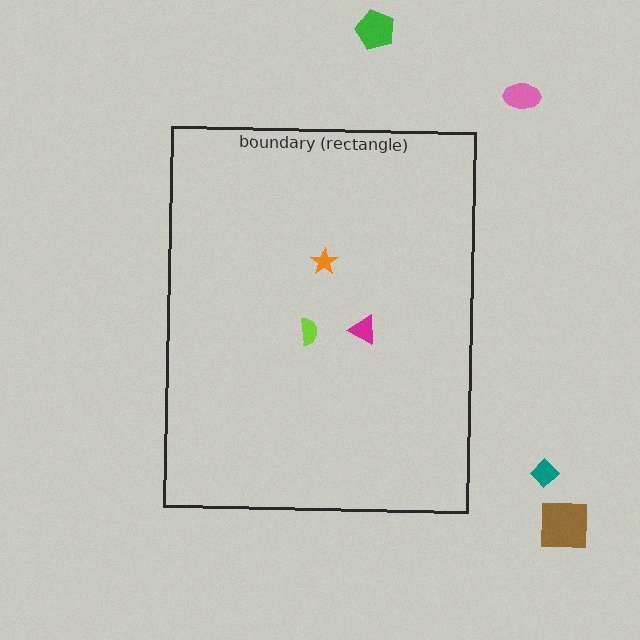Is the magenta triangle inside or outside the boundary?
Inside.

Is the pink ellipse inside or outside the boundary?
Outside.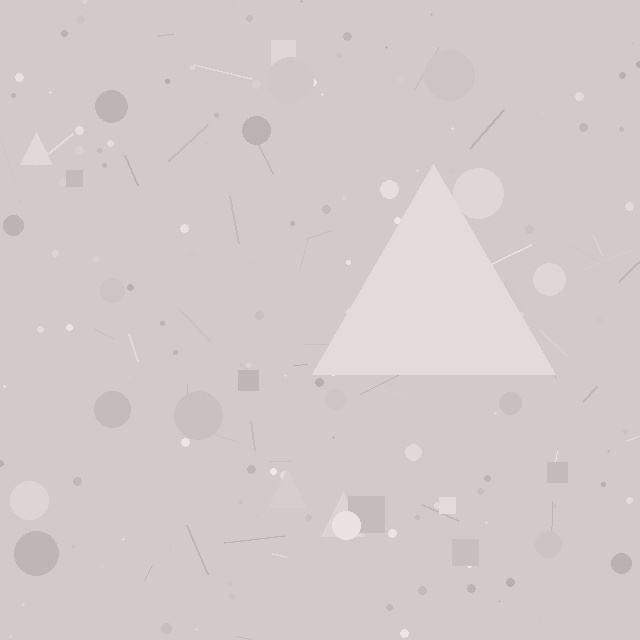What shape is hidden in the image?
A triangle is hidden in the image.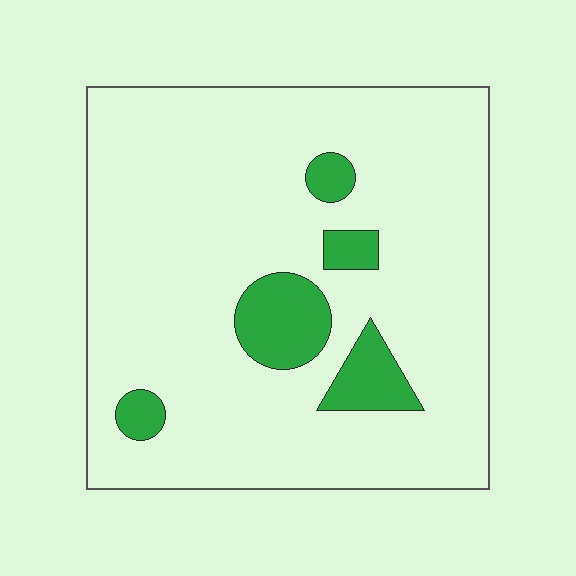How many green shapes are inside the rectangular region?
5.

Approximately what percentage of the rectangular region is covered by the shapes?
Approximately 10%.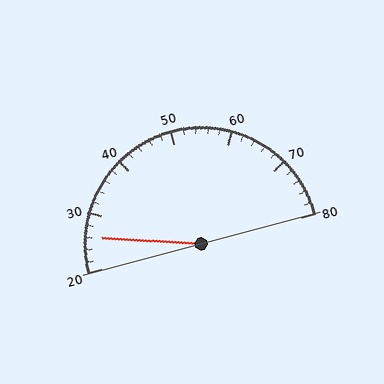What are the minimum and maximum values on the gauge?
The gauge ranges from 20 to 80.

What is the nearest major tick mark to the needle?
The nearest major tick mark is 30.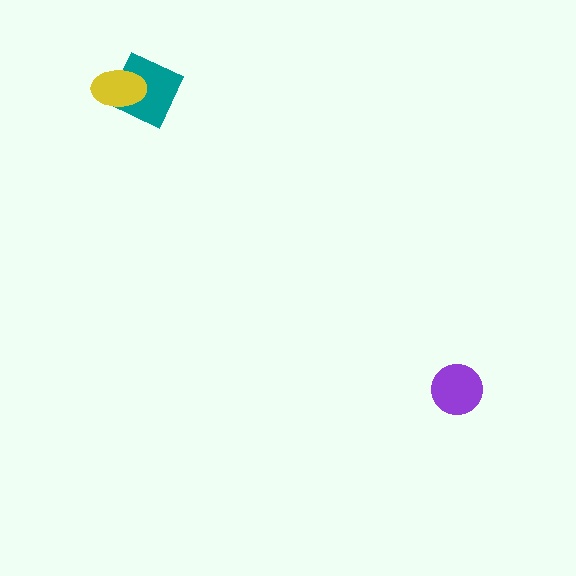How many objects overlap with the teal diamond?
1 object overlaps with the teal diamond.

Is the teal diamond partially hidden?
Yes, it is partially covered by another shape.